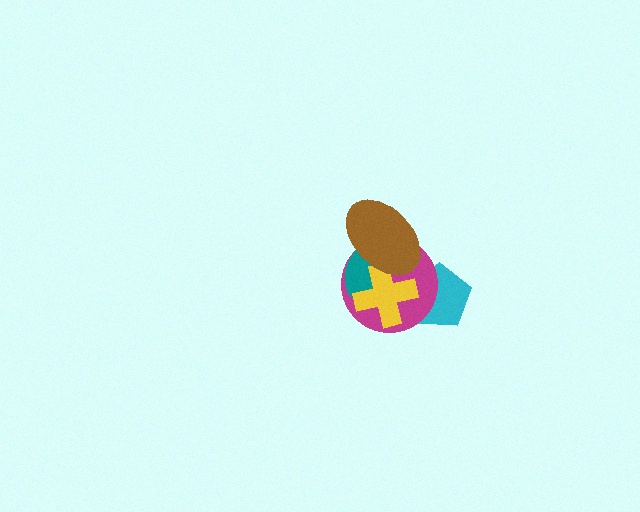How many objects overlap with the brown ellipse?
3 objects overlap with the brown ellipse.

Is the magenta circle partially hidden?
Yes, it is partially covered by another shape.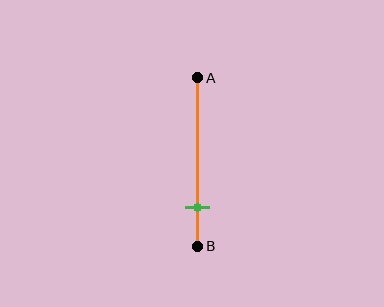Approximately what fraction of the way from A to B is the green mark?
The green mark is approximately 75% of the way from A to B.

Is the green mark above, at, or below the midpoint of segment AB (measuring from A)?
The green mark is below the midpoint of segment AB.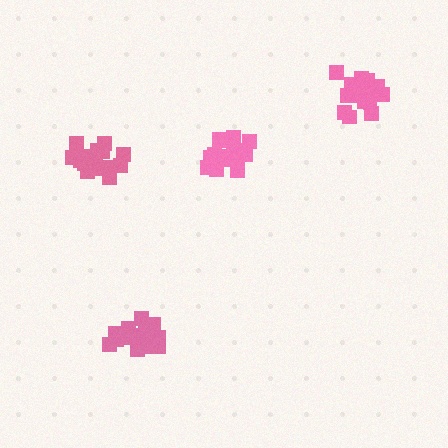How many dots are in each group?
Group 1: 17 dots, Group 2: 18 dots, Group 3: 21 dots, Group 4: 18 dots (74 total).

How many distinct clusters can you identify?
There are 4 distinct clusters.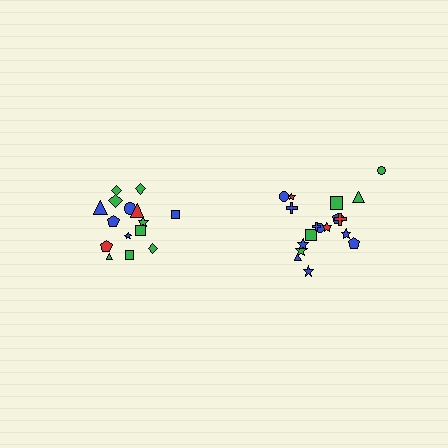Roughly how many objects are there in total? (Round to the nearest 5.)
Roughly 35 objects in total.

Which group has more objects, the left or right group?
The right group.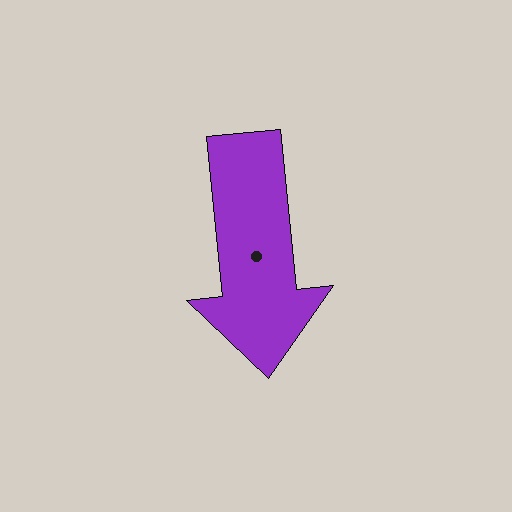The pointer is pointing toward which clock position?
Roughly 6 o'clock.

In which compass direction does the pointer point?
South.